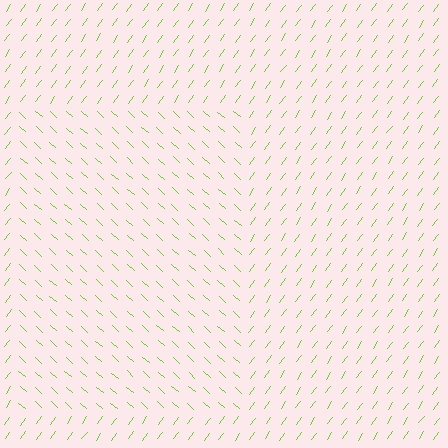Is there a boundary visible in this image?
Yes, there is a texture boundary formed by a change in line orientation.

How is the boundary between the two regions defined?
The boundary is defined purely by a change in line orientation (approximately 84 degrees difference). All lines are the same color and thickness.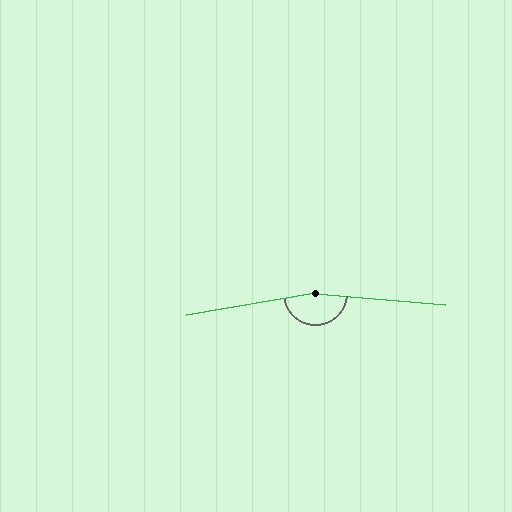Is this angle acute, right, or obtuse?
It is obtuse.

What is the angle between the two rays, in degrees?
Approximately 166 degrees.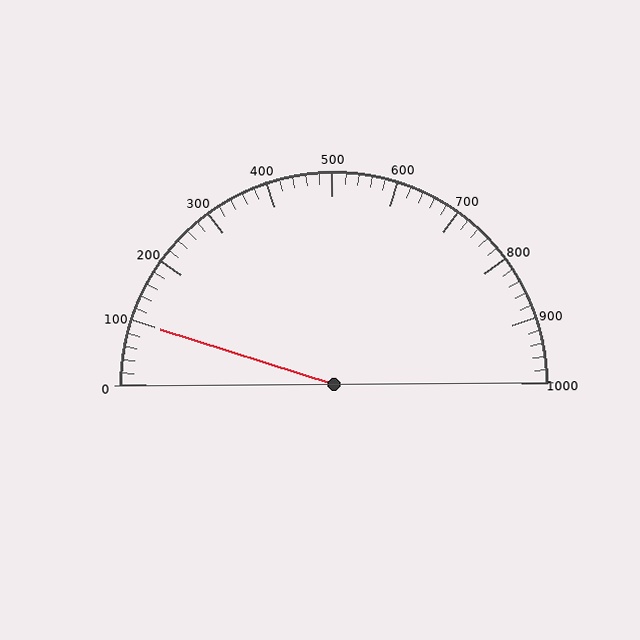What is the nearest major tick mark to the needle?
The nearest major tick mark is 100.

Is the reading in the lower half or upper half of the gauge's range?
The reading is in the lower half of the range (0 to 1000).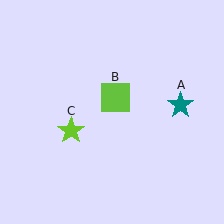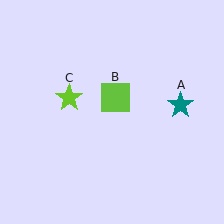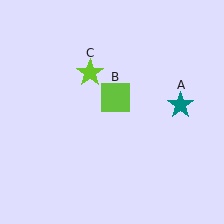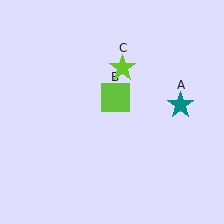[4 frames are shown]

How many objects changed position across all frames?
1 object changed position: lime star (object C).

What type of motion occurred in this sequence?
The lime star (object C) rotated clockwise around the center of the scene.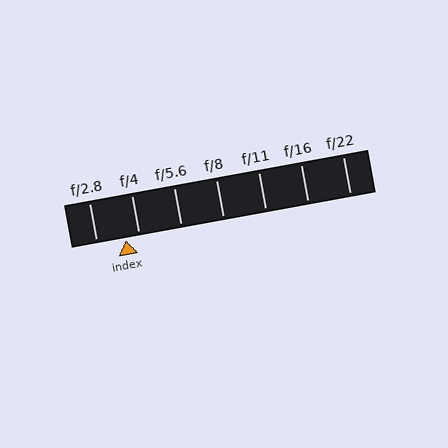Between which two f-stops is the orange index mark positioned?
The index mark is between f/2.8 and f/4.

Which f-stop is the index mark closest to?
The index mark is closest to f/4.